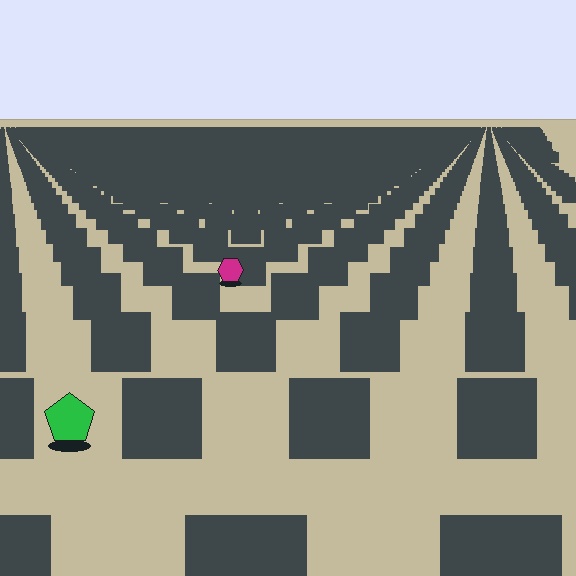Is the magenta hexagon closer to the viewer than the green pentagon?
No. The green pentagon is closer — you can tell from the texture gradient: the ground texture is coarser near it.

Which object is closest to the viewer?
The green pentagon is closest. The texture marks near it are larger and more spread out.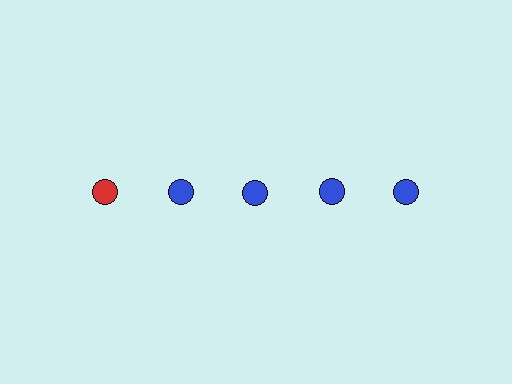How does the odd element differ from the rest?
It has a different color: red instead of blue.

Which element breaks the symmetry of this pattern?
The red circle in the top row, leftmost column breaks the symmetry. All other shapes are blue circles.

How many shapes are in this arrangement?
There are 5 shapes arranged in a grid pattern.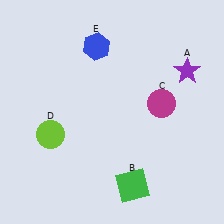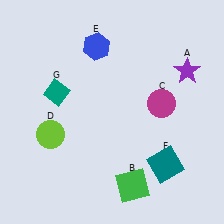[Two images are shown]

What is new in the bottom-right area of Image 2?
A teal square (F) was added in the bottom-right area of Image 2.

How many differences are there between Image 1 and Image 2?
There are 2 differences between the two images.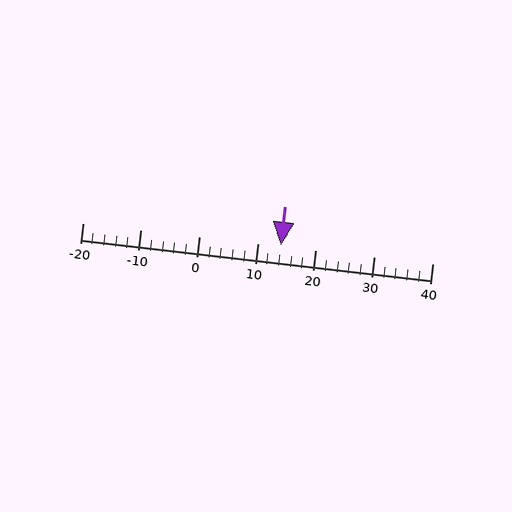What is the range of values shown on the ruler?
The ruler shows values from -20 to 40.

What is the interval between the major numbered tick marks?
The major tick marks are spaced 10 units apart.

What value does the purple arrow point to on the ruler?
The purple arrow points to approximately 14.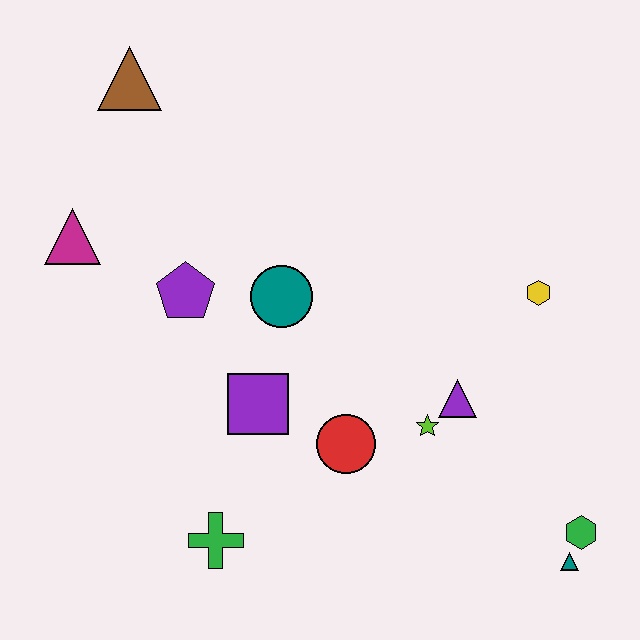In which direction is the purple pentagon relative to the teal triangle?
The purple pentagon is to the left of the teal triangle.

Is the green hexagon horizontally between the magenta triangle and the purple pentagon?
No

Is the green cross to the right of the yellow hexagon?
No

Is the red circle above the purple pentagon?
No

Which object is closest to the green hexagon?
The teal triangle is closest to the green hexagon.